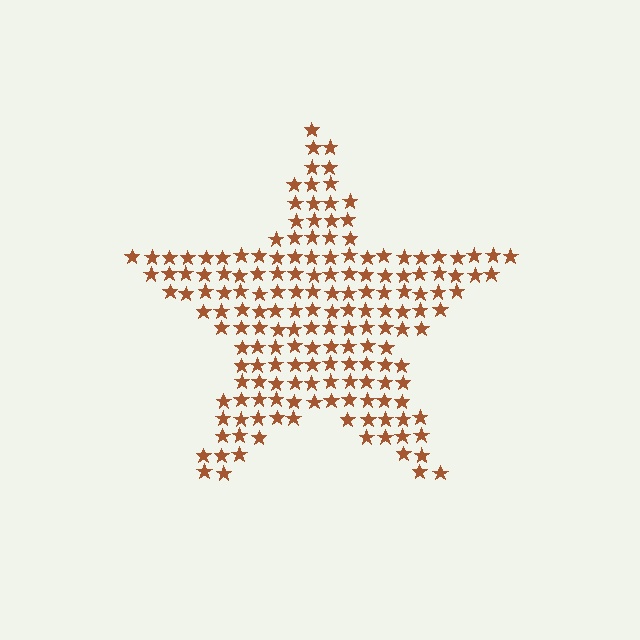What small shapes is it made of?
It is made of small stars.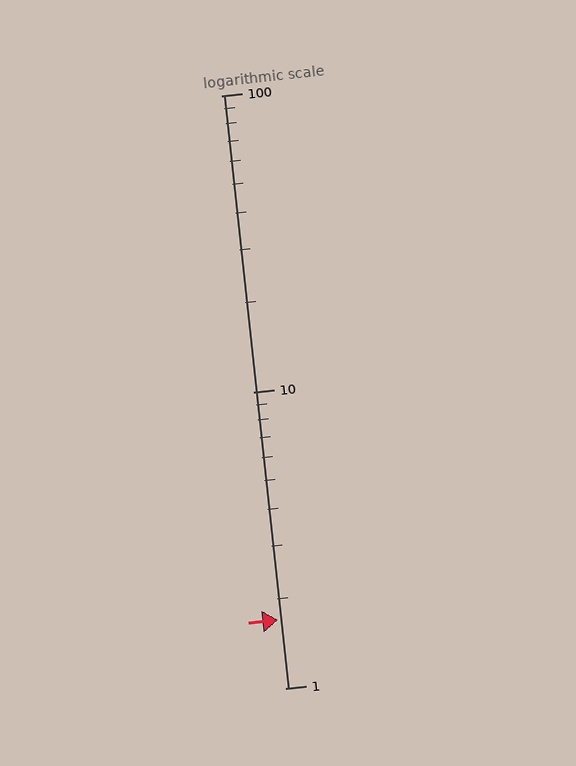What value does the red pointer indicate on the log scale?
The pointer indicates approximately 1.7.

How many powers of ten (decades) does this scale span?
The scale spans 2 decades, from 1 to 100.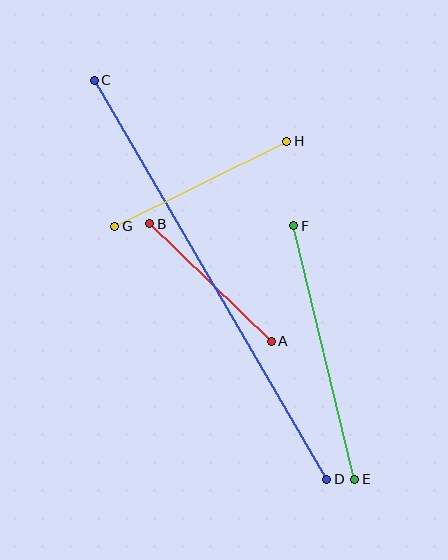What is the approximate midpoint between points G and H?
The midpoint is at approximately (201, 184) pixels.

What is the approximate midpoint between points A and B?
The midpoint is at approximately (210, 282) pixels.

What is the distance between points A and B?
The distance is approximately 169 pixels.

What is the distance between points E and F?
The distance is approximately 261 pixels.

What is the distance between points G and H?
The distance is approximately 192 pixels.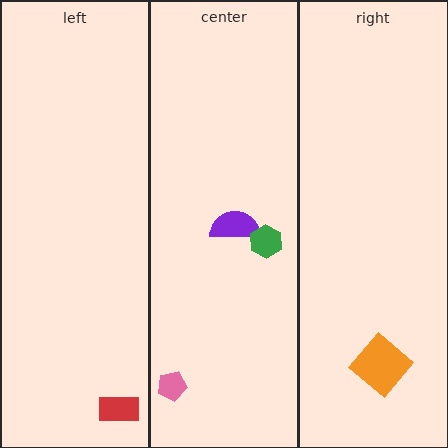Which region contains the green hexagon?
The center region.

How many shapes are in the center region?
3.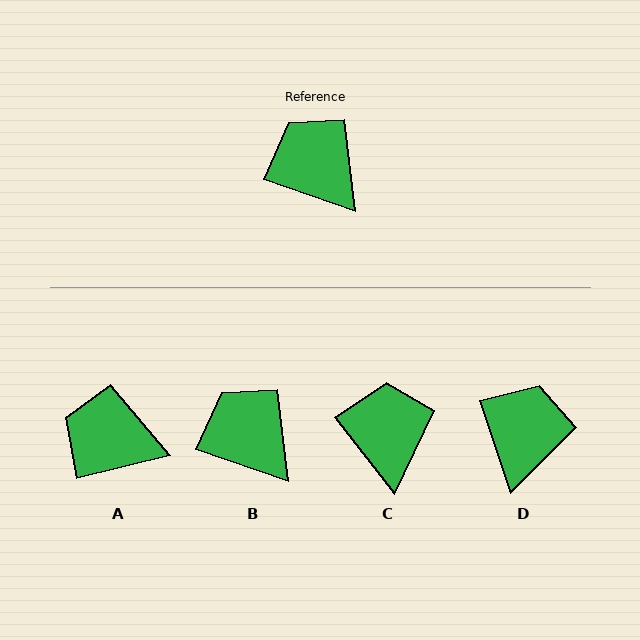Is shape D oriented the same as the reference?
No, it is off by about 52 degrees.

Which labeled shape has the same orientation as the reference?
B.